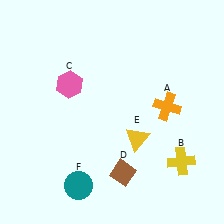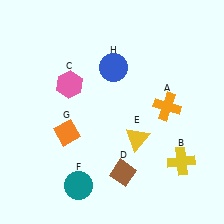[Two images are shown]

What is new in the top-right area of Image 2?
A blue circle (H) was added in the top-right area of Image 2.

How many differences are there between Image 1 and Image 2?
There are 2 differences between the two images.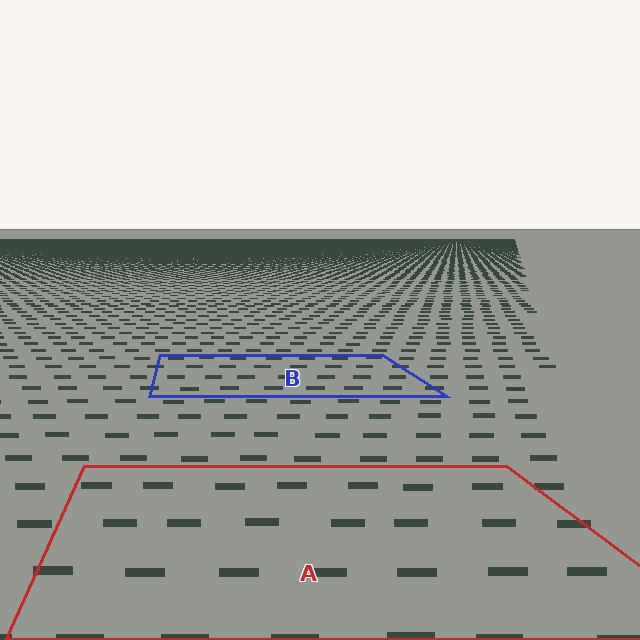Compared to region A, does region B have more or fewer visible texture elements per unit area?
Region B has more texture elements per unit area — they are packed more densely because it is farther away.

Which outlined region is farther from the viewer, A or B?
Region B is farther from the viewer — the texture elements inside it appear smaller and more densely packed.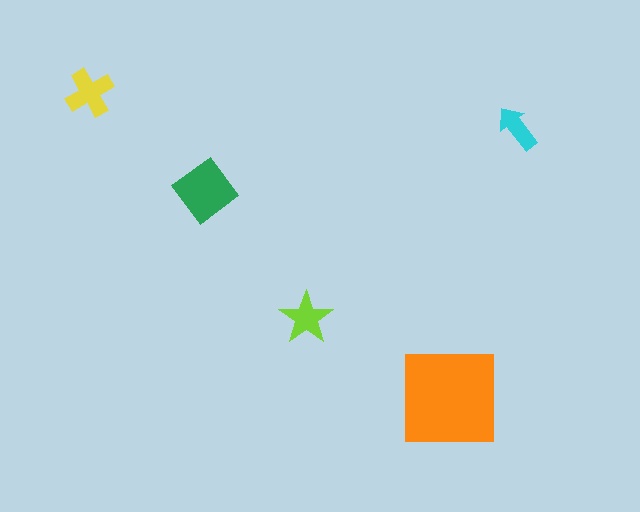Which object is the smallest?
The cyan arrow.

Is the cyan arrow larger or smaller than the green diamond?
Smaller.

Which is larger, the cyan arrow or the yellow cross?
The yellow cross.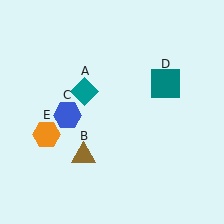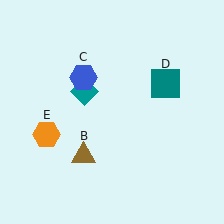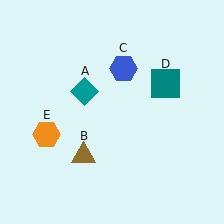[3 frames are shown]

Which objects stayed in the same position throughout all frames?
Teal diamond (object A) and brown triangle (object B) and teal square (object D) and orange hexagon (object E) remained stationary.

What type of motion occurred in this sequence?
The blue hexagon (object C) rotated clockwise around the center of the scene.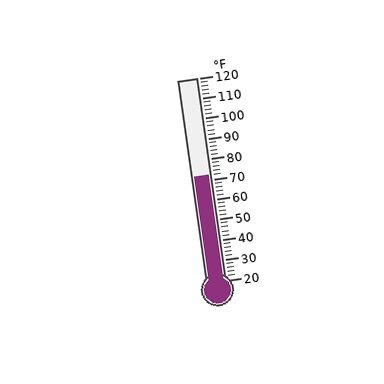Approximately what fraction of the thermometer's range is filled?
The thermometer is filled to approximately 50% of its range.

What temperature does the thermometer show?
The thermometer shows approximately 72°F.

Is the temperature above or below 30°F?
The temperature is above 30°F.